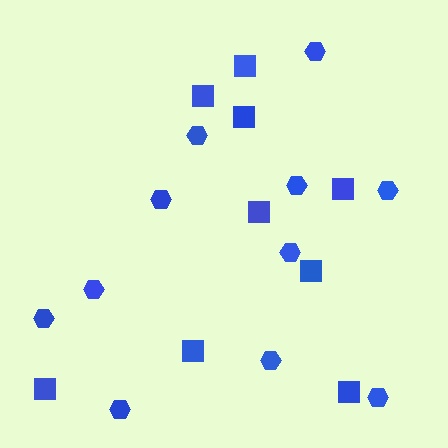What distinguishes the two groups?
There are 2 groups: one group of squares (9) and one group of hexagons (11).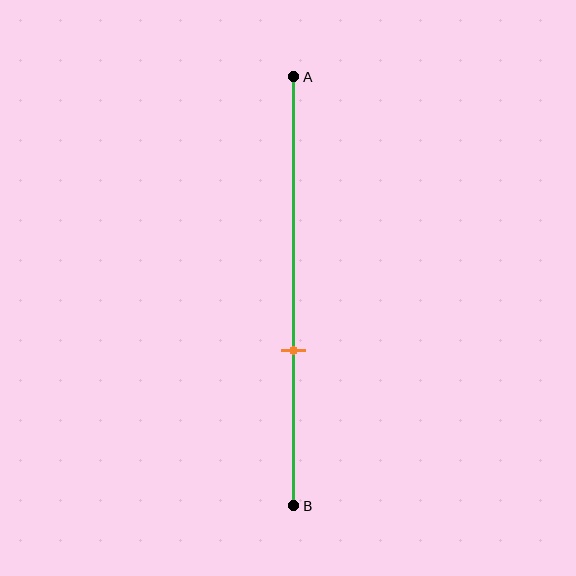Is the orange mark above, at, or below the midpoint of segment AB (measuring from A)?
The orange mark is below the midpoint of segment AB.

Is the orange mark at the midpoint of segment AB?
No, the mark is at about 65% from A, not at the 50% midpoint.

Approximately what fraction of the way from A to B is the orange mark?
The orange mark is approximately 65% of the way from A to B.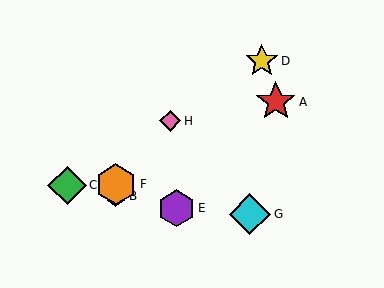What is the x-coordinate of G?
Object G is at x≈250.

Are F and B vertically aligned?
Yes, both are at x≈116.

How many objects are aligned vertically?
2 objects (B, F) are aligned vertically.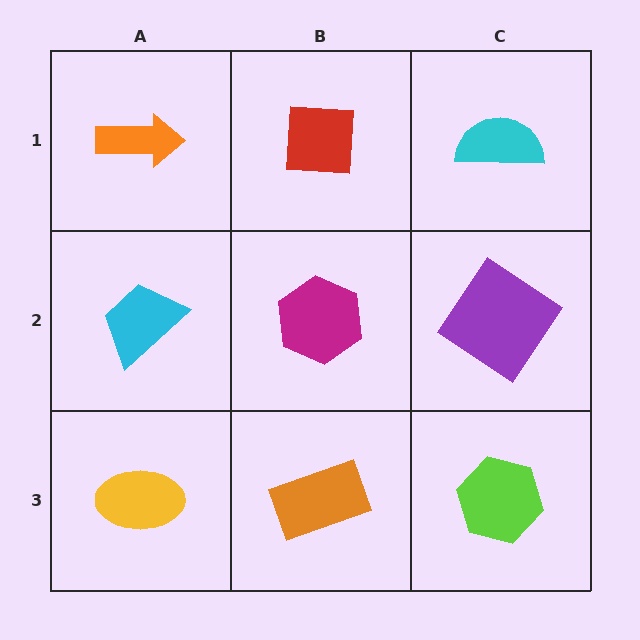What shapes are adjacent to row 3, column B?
A magenta hexagon (row 2, column B), a yellow ellipse (row 3, column A), a lime hexagon (row 3, column C).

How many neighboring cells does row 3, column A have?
2.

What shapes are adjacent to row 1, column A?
A cyan trapezoid (row 2, column A), a red square (row 1, column B).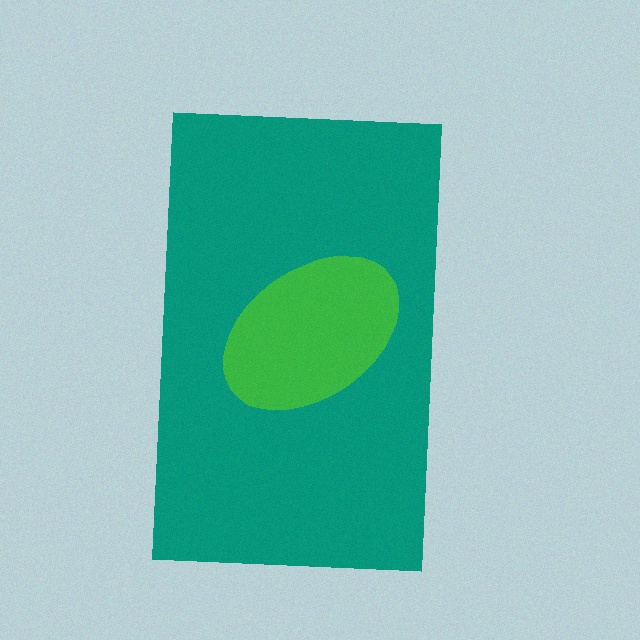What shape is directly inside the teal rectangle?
The green ellipse.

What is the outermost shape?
The teal rectangle.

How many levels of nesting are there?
2.